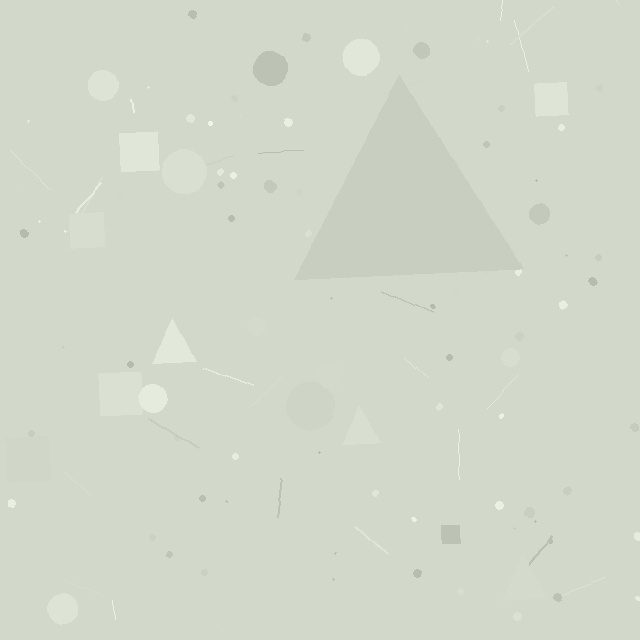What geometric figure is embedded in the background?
A triangle is embedded in the background.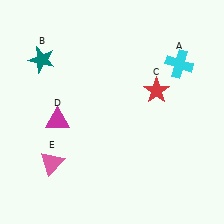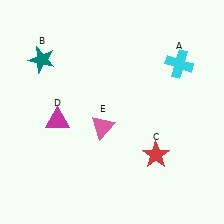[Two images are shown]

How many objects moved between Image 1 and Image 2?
2 objects moved between the two images.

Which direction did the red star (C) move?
The red star (C) moved down.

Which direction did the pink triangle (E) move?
The pink triangle (E) moved right.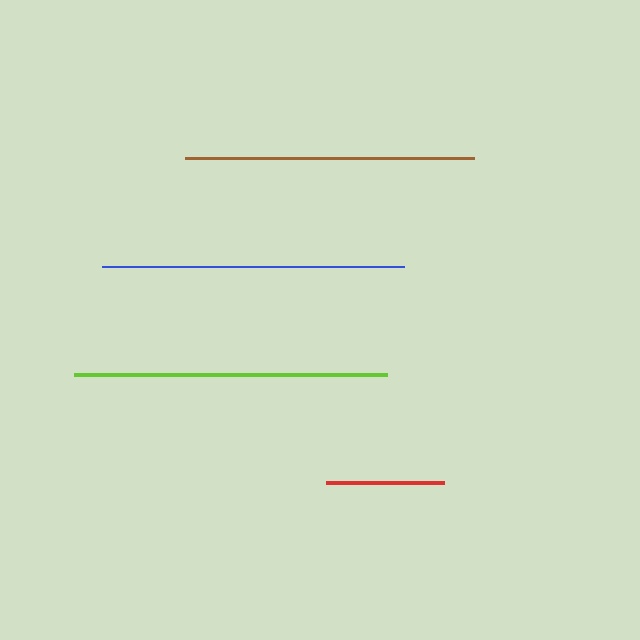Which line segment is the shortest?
The red line is the shortest at approximately 118 pixels.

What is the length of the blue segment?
The blue segment is approximately 302 pixels long.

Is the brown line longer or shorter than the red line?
The brown line is longer than the red line.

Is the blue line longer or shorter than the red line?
The blue line is longer than the red line.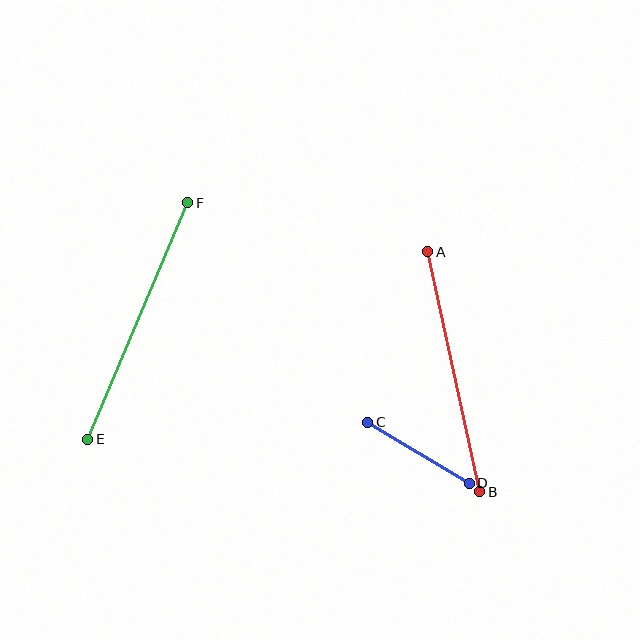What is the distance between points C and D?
The distance is approximately 119 pixels.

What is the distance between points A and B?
The distance is approximately 246 pixels.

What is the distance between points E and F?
The distance is approximately 257 pixels.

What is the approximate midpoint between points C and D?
The midpoint is at approximately (418, 453) pixels.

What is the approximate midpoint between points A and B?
The midpoint is at approximately (454, 372) pixels.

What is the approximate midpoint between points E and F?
The midpoint is at approximately (138, 321) pixels.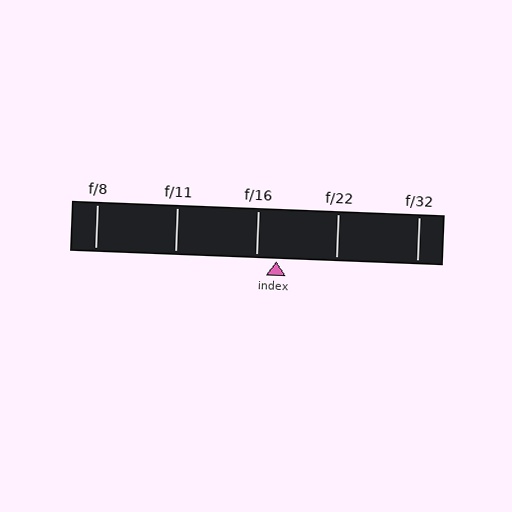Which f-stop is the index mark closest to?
The index mark is closest to f/16.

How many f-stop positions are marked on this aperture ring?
There are 5 f-stop positions marked.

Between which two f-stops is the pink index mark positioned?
The index mark is between f/16 and f/22.